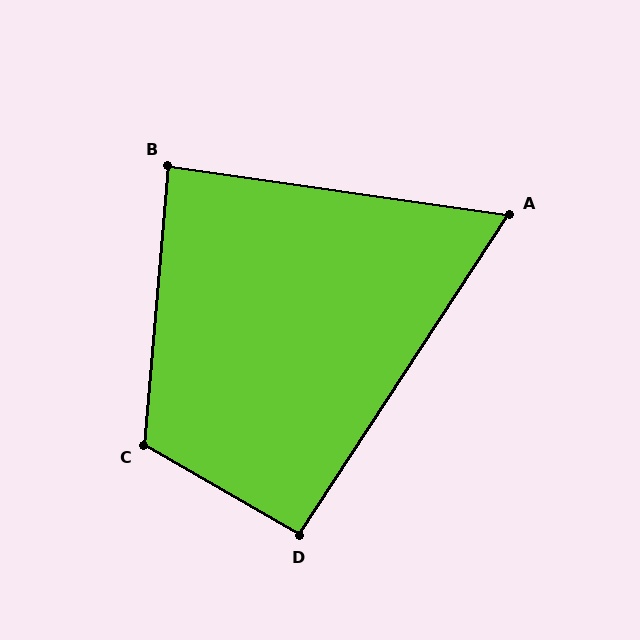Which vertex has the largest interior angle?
C, at approximately 115 degrees.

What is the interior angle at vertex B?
Approximately 87 degrees (approximately right).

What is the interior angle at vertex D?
Approximately 93 degrees (approximately right).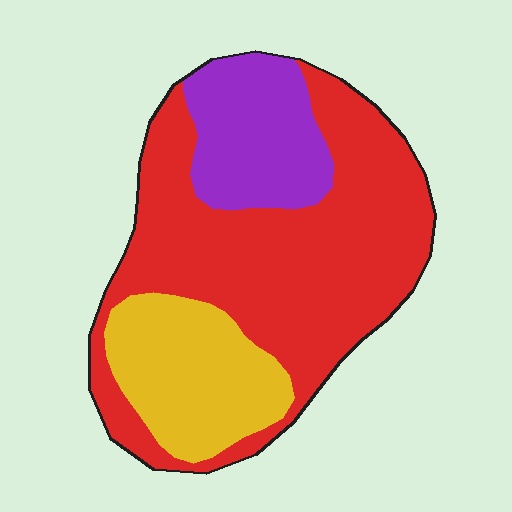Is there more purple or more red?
Red.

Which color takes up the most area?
Red, at roughly 60%.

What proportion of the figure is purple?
Purple takes up between a sixth and a third of the figure.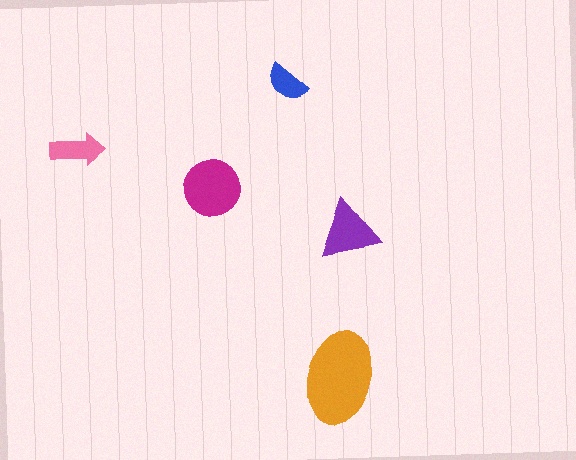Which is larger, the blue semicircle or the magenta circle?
The magenta circle.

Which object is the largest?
The orange ellipse.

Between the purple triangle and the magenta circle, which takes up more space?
The magenta circle.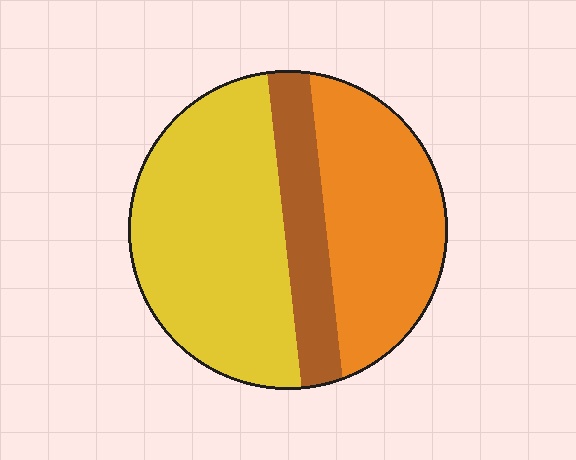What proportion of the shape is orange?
Orange covers about 35% of the shape.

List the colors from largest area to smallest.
From largest to smallest: yellow, orange, brown.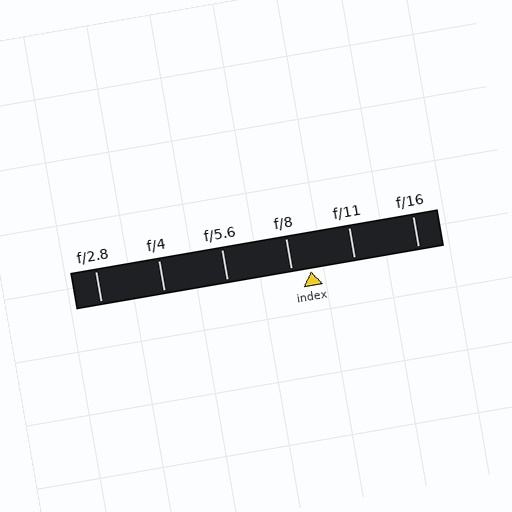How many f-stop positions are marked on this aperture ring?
There are 6 f-stop positions marked.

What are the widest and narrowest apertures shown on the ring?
The widest aperture shown is f/2.8 and the narrowest is f/16.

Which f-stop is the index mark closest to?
The index mark is closest to f/8.